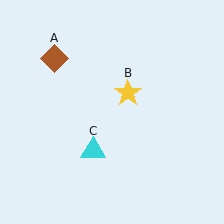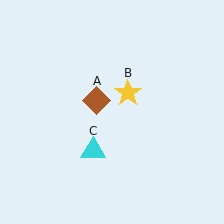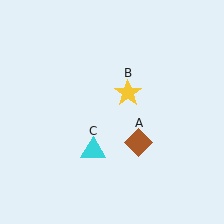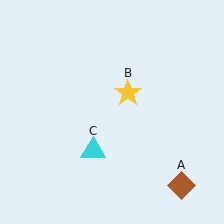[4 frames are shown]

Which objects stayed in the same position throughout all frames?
Yellow star (object B) and cyan triangle (object C) remained stationary.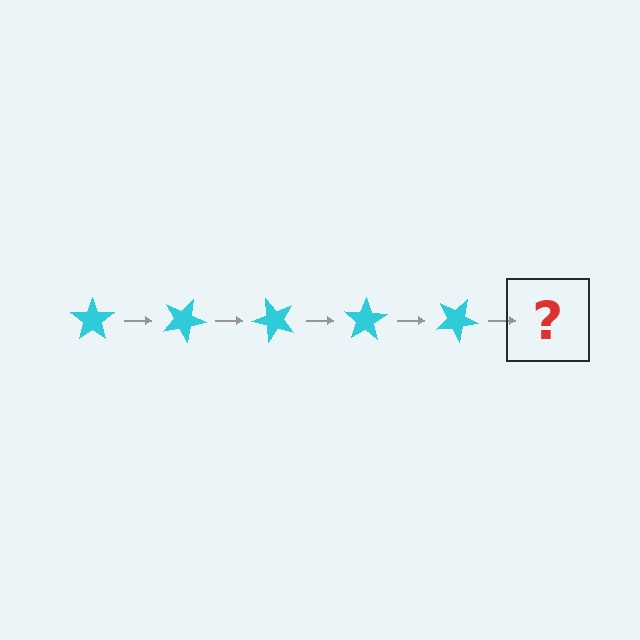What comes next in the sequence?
The next element should be a cyan star rotated 125 degrees.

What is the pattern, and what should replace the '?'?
The pattern is that the star rotates 25 degrees each step. The '?' should be a cyan star rotated 125 degrees.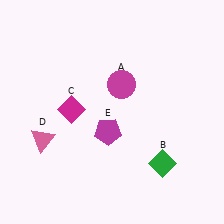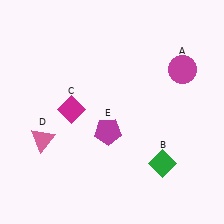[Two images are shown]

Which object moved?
The magenta circle (A) moved right.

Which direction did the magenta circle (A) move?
The magenta circle (A) moved right.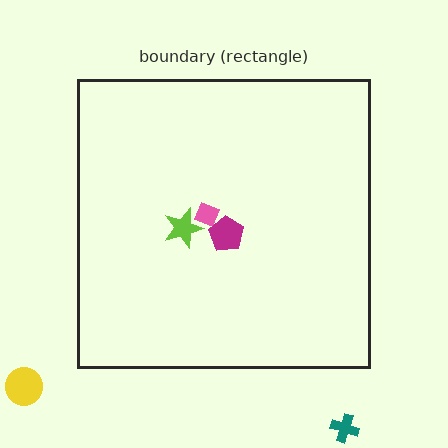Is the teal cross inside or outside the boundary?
Outside.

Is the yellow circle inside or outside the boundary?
Outside.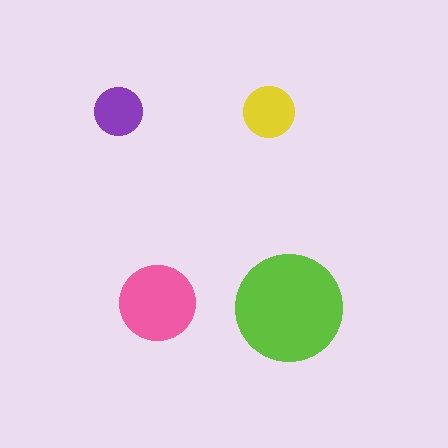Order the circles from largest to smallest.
the lime one, the pink one, the yellow one, the purple one.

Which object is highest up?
The purple circle is topmost.